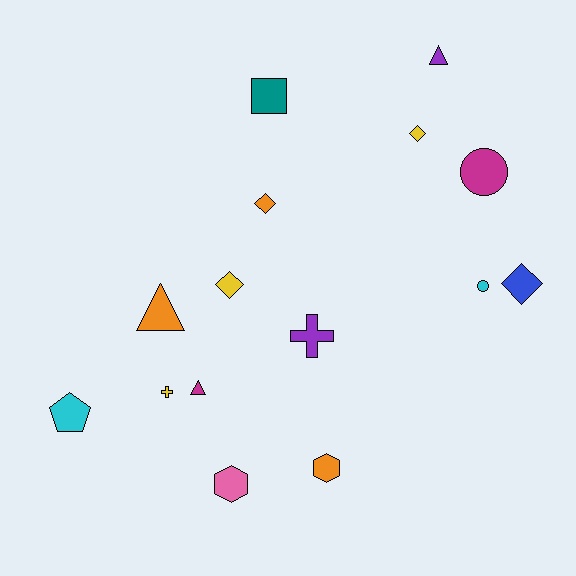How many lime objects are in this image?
There are no lime objects.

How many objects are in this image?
There are 15 objects.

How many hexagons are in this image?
There are 2 hexagons.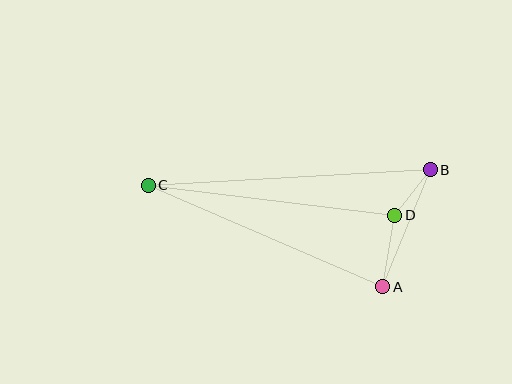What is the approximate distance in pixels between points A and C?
The distance between A and C is approximately 256 pixels.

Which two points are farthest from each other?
Points B and C are farthest from each other.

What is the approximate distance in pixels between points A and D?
The distance between A and D is approximately 72 pixels.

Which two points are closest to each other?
Points B and D are closest to each other.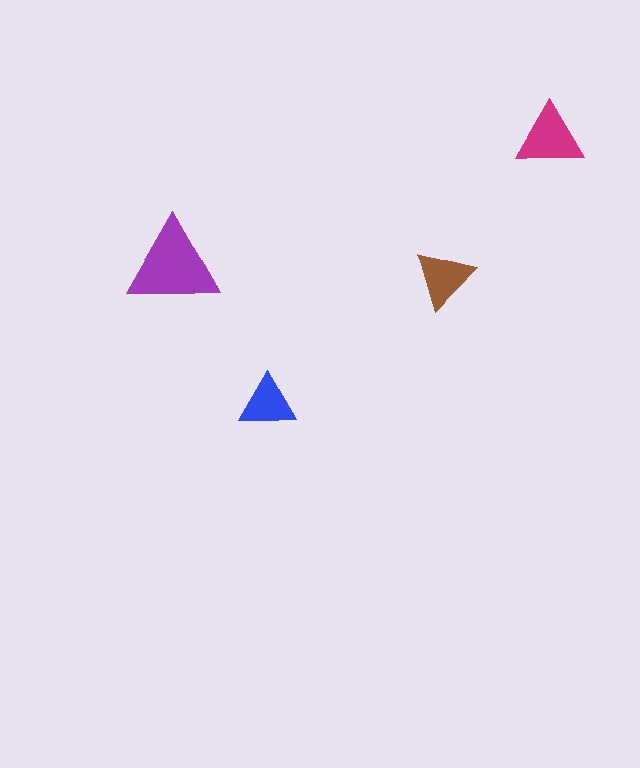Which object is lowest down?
The blue triangle is bottommost.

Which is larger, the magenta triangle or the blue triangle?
The magenta one.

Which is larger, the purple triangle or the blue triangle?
The purple one.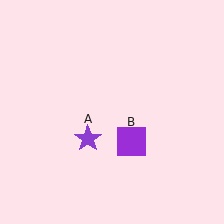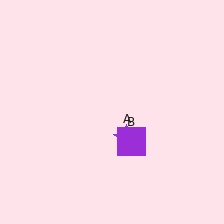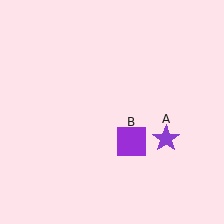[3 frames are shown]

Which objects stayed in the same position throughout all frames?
Purple square (object B) remained stationary.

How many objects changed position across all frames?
1 object changed position: purple star (object A).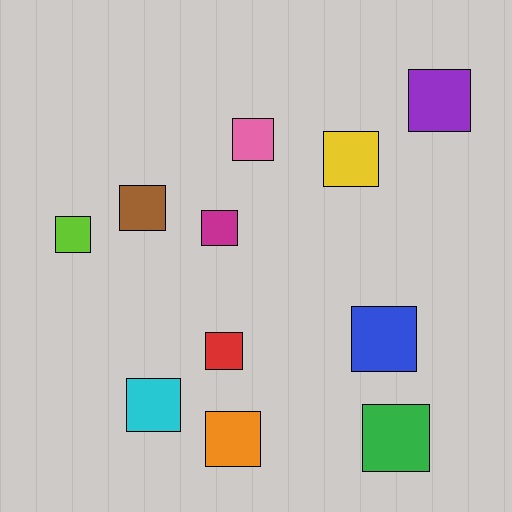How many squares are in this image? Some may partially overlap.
There are 11 squares.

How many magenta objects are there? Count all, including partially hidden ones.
There is 1 magenta object.